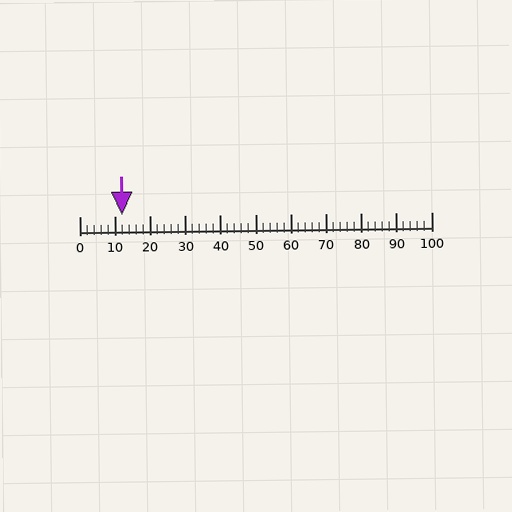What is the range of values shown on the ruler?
The ruler shows values from 0 to 100.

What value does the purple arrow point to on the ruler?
The purple arrow points to approximately 12.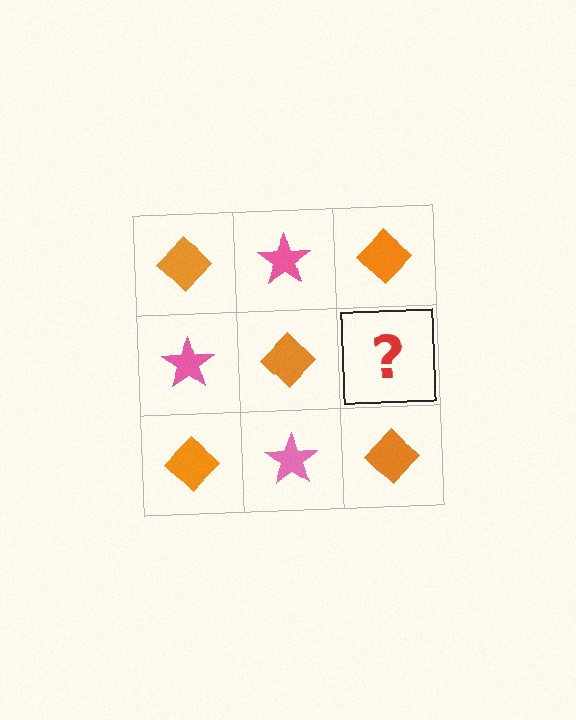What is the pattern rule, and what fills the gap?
The rule is that it alternates orange diamond and pink star in a checkerboard pattern. The gap should be filled with a pink star.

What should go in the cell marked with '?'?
The missing cell should contain a pink star.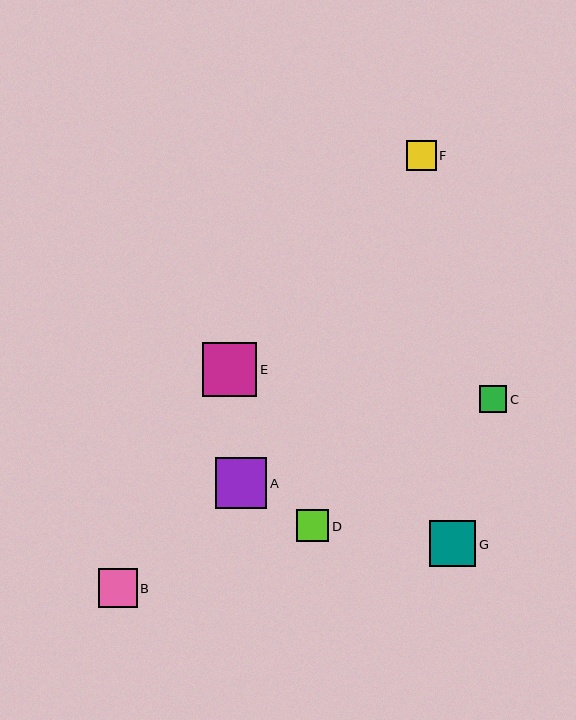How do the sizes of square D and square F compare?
Square D and square F are approximately the same size.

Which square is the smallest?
Square C is the smallest with a size of approximately 27 pixels.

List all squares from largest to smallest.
From largest to smallest: E, A, G, B, D, F, C.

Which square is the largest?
Square E is the largest with a size of approximately 54 pixels.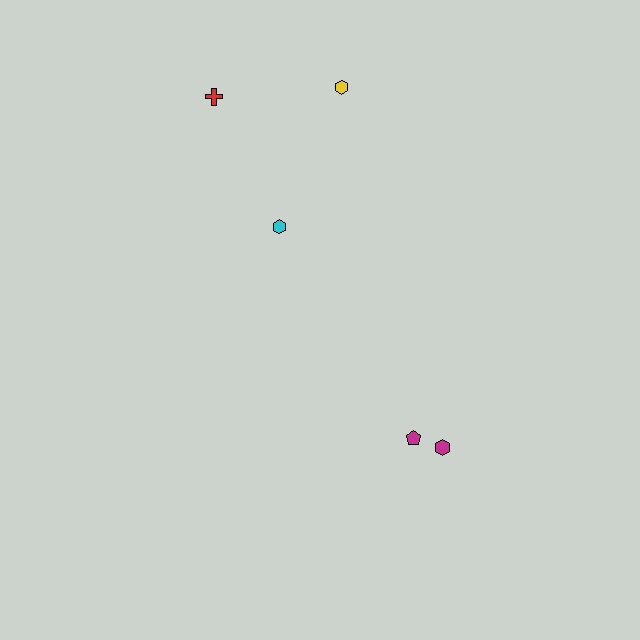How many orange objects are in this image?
There are no orange objects.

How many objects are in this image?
There are 5 objects.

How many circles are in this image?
There are no circles.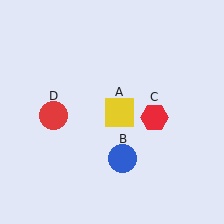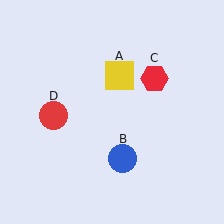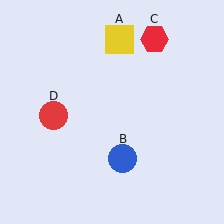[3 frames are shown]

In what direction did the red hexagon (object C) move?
The red hexagon (object C) moved up.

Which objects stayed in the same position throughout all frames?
Blue circle (object B) and red circle (object D) remained stationary.